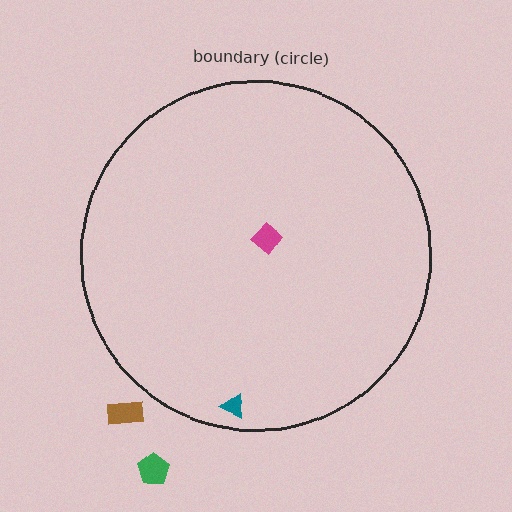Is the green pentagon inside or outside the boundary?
Outside.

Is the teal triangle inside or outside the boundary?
Inside.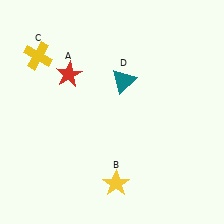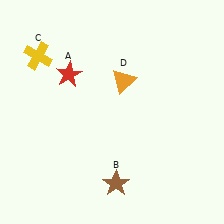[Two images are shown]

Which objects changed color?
B changed from yellow to brown. D changed from teal to orange.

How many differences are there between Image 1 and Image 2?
There are 2 differences between the two images.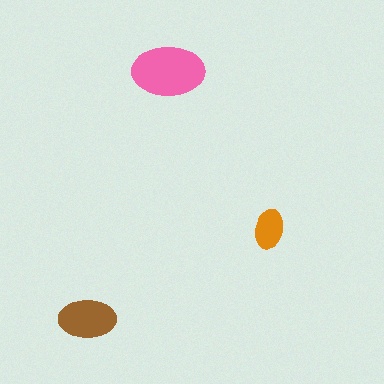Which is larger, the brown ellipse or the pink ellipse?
The pink one.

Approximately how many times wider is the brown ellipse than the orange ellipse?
About 1.5 times wider.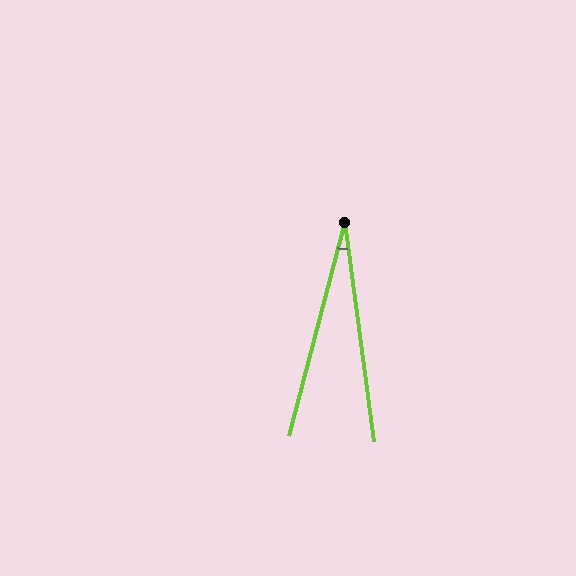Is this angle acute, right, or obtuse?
It is acute.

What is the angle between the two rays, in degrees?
Approximately 22 degrees.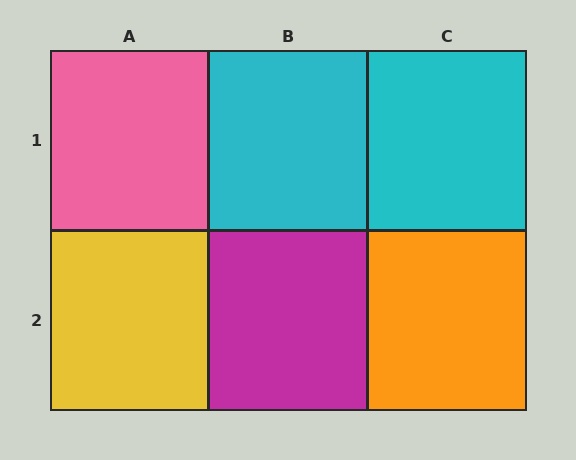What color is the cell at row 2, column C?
Orange.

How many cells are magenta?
1 cell is magenta.